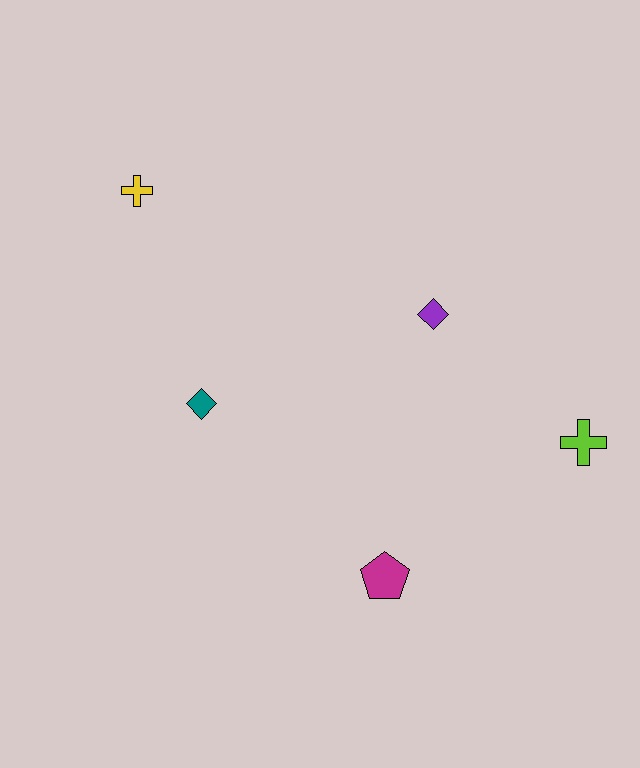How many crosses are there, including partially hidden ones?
There are 2 crosses.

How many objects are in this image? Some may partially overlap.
There are 5 objects.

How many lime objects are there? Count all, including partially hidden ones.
There is 1 lime object.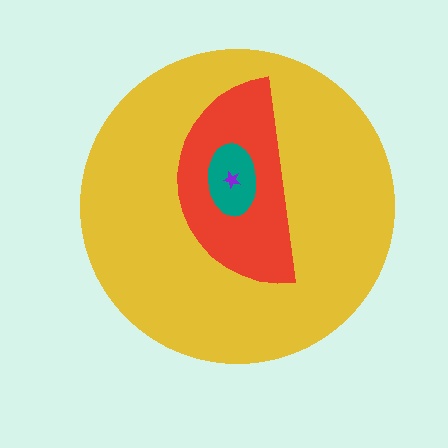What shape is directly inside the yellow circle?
The red semicircle.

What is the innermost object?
The purple star.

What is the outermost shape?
The yellow circle.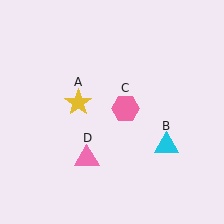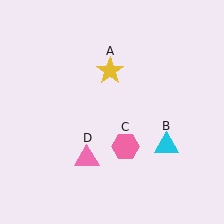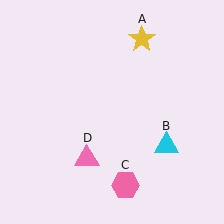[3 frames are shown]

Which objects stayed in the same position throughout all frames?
Cyan triangle (object B) and pink triangle (object D) remained stationary.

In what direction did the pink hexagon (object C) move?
The pink hexagon (object C) moved down.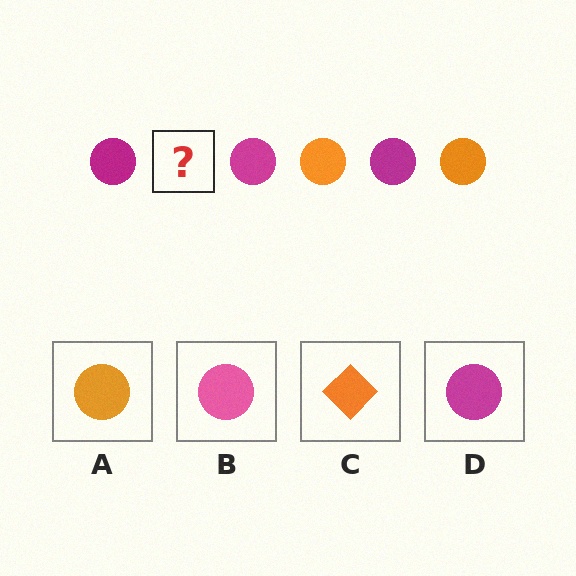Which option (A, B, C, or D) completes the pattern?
A.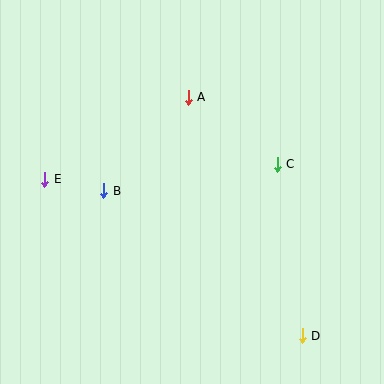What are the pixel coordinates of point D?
Point D is at (302, 336).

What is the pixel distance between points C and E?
The distance between C and E is 233 pixels.